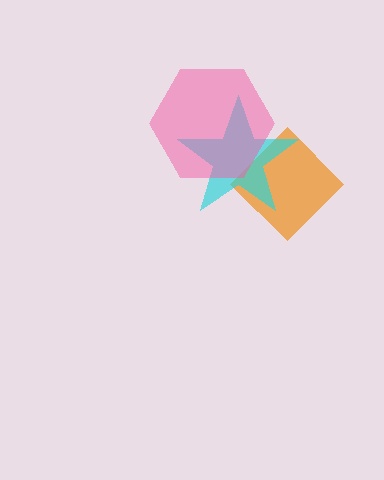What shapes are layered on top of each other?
The layered shapes are: an orange diamond, a cyan star, a pink hexagon.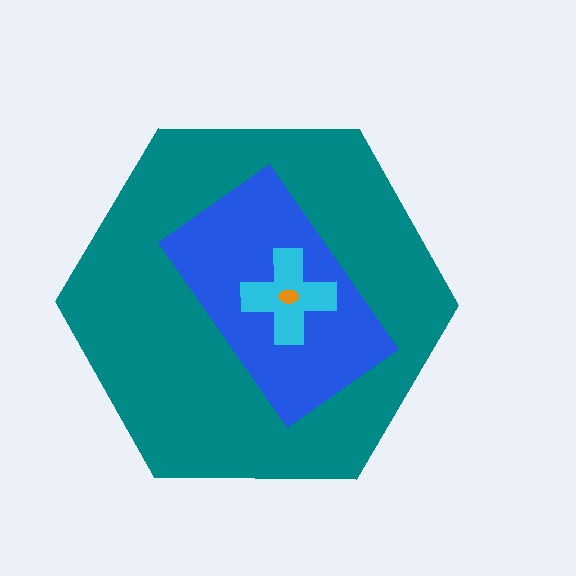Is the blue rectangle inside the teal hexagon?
Yes.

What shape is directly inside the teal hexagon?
The blue rectangle.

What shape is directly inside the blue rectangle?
The cyan cross.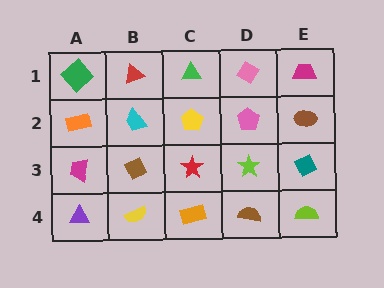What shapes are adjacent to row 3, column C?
A yellow pentagon (row 2, column C), an orange rectangle (row 4, column C), a brown diamond (row 3, column B), a lime star (row 3, column D).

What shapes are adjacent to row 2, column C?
A green triangle (row 1, column C), a red star (row 3, column C), a cyan trapezoid (row 2, column B), a pink pentagon (row 2, column D).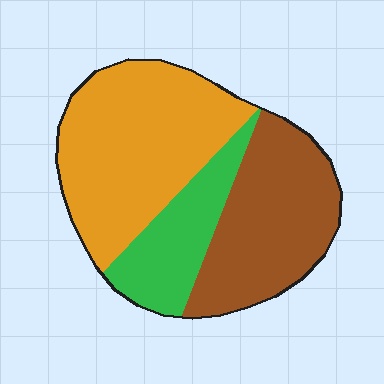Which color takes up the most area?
Orange, at roughly 45%.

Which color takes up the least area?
Green, at roughly 20%.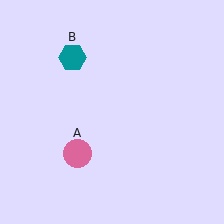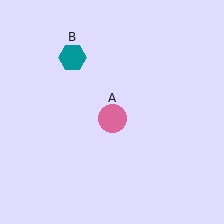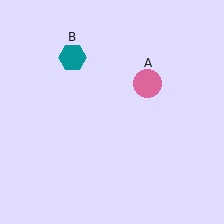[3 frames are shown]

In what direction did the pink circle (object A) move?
The pink circle (object A) moved up and to the right.